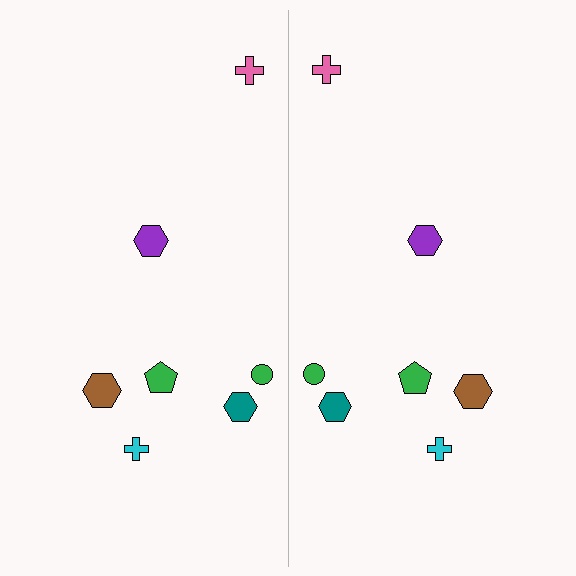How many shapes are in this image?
There are 14 shapes in this image.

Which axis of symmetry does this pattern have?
The pattern has a vertical axis of symmetry running through the center of the image.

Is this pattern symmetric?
Yes, this pattern has bilateral (reflection) symmetry.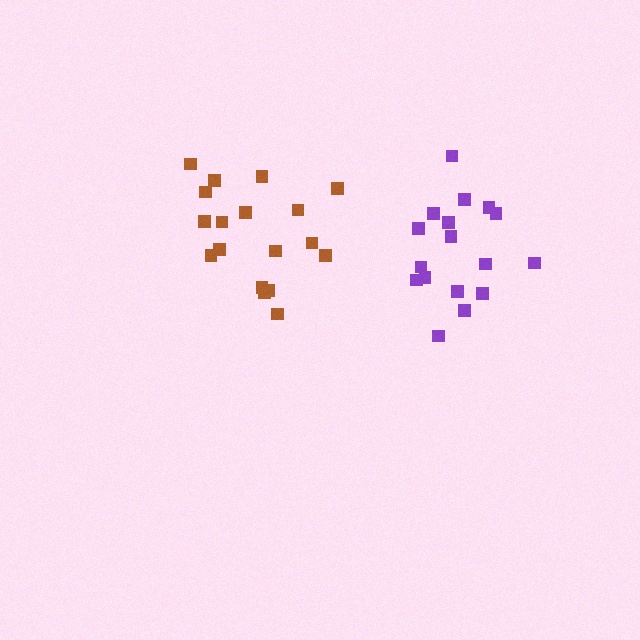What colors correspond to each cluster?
The clusters are colored: purple, brown.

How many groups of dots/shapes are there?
There are 2 groups.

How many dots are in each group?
Group 1: 17 dots, Group 2: 18 dots (35 total).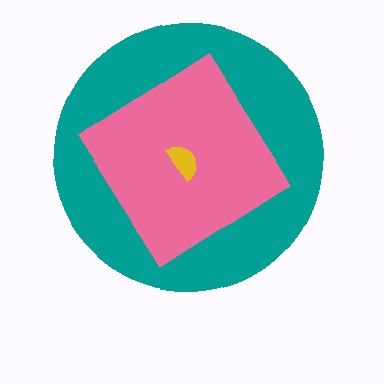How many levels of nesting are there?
3.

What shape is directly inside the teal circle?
The pink diamond.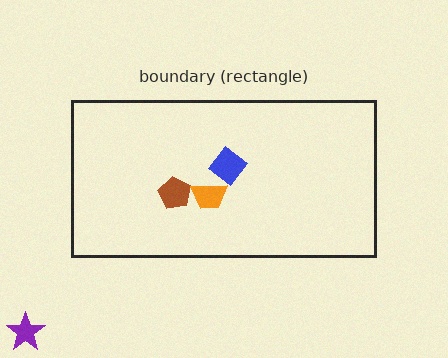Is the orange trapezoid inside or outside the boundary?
Inside.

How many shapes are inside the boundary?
3 inside, 1 outside.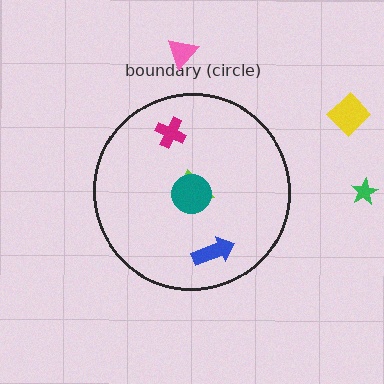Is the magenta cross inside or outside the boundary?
Inside.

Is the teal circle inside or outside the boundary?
Inside.